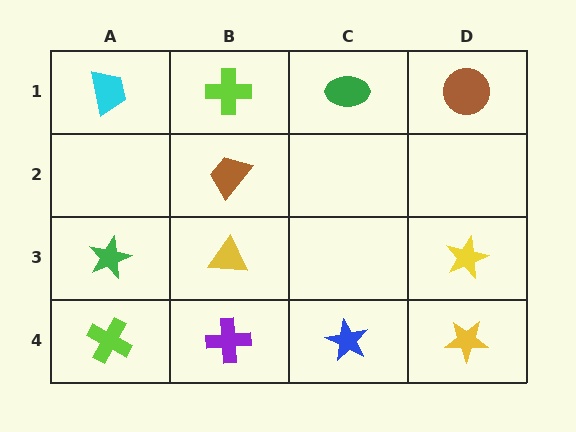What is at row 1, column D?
A brown circle.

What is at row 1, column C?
A green ellipse.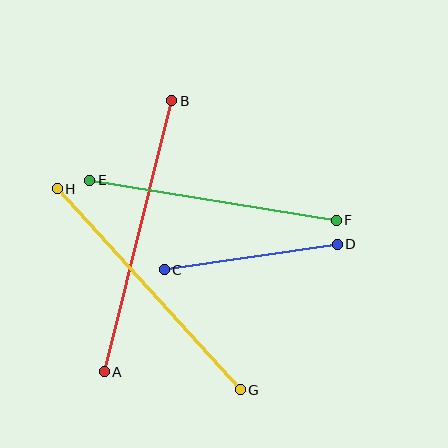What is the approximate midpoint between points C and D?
The midpoint is at approximately (251, 257) pixels.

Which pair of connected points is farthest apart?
Points A and B are farthest apart.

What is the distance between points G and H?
The distance is approximately 272 pixels.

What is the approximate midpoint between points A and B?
The midpoint is at approximately (138, 236) pixels.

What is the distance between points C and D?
The distance is approximately 175 pixels.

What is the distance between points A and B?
The distance is approximately 279 pixels.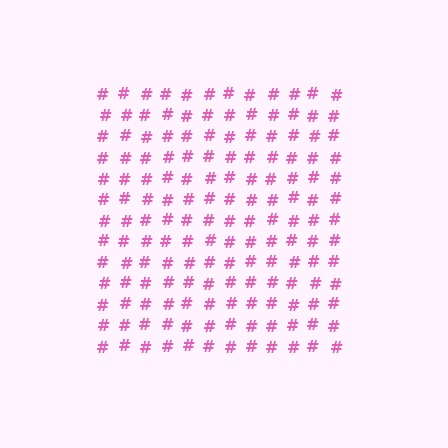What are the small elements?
The small elements are hash symbols.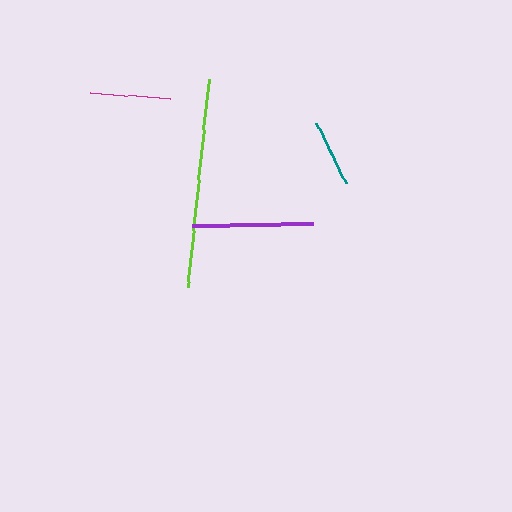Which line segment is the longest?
The lime line is the longest at approximately 209 pixels.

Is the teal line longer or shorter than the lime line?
The lime line is longer than the teal line.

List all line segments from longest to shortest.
From longest to shortest: lime, purple, magenta, teal.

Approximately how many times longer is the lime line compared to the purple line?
The lime line is approximately 1.7 times the length of the purple line.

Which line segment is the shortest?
The teal line is the shortest at approximately 67 pixels.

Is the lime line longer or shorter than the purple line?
The lime line is longer than the purple line.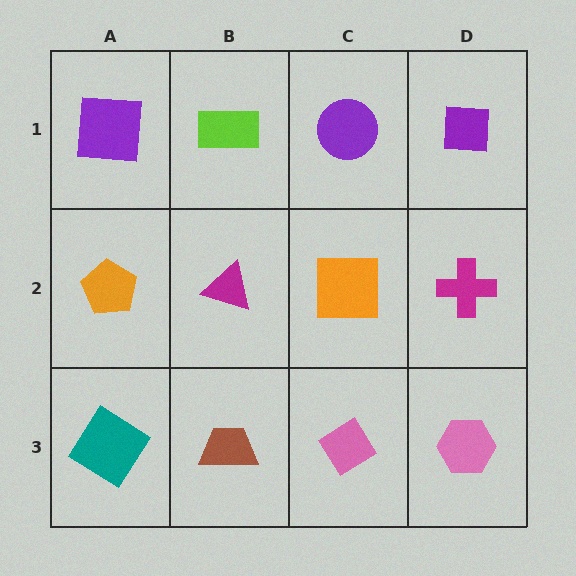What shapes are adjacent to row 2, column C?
A purple circle (row 1, column C), a pink diamond (row 3, column C), a magenta triangle (row 2, column B), a magenta cross (row 2, column D).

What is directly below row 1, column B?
A magenta triangle.